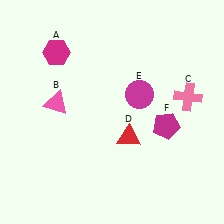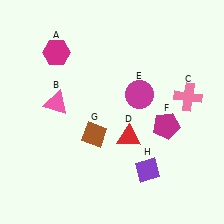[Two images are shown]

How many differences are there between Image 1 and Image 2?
There are 2 differences between the two images.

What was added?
A brown diamond (G), a purple diamond (H) were added in Image 2.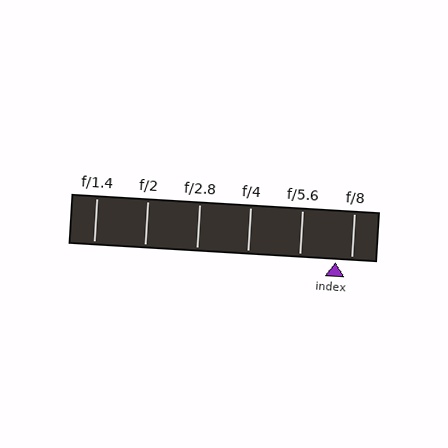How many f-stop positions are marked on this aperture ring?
There are 6 f-stop positions marked.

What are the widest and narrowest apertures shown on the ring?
The widest aperture shown is f/1.4 and the narrowest is f/8.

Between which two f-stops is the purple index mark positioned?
The index mark is between f/5.6 and f/8.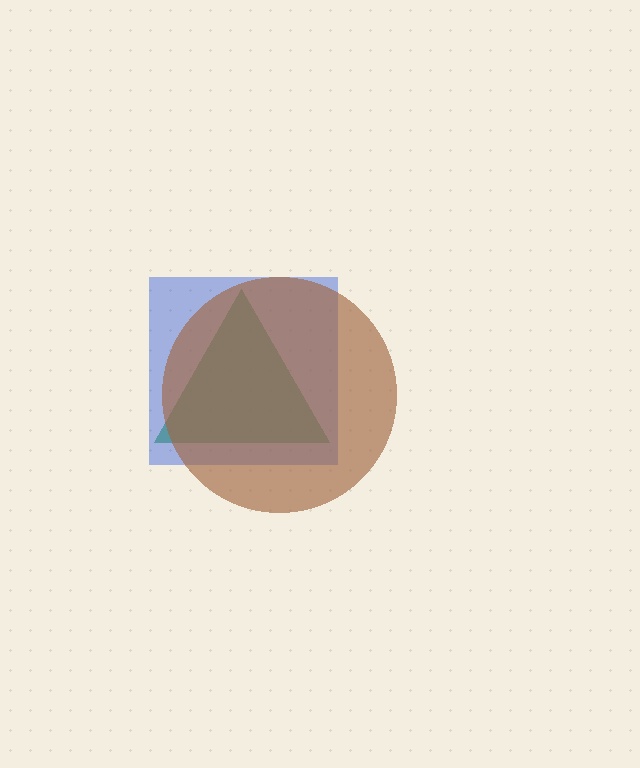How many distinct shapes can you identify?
There are 3 distinct shapes: a green triangle, a blue square, a brown circle.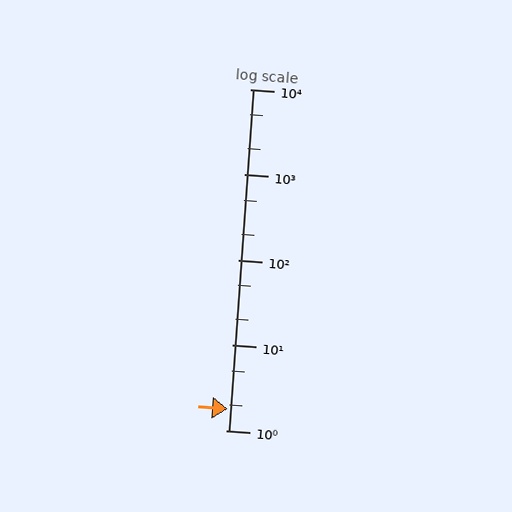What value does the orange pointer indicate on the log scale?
The pointer indicates approximately 1.8.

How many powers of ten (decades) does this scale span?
The scale spans 4 decades, from 1 to 10000.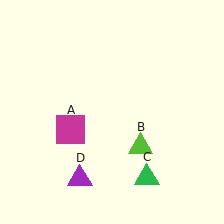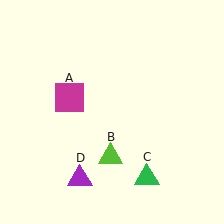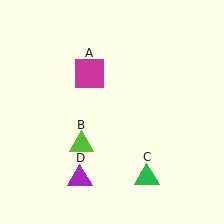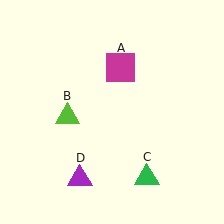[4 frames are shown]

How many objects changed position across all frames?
2 objects changed position: magenta square (object A), lime triangle (object B).